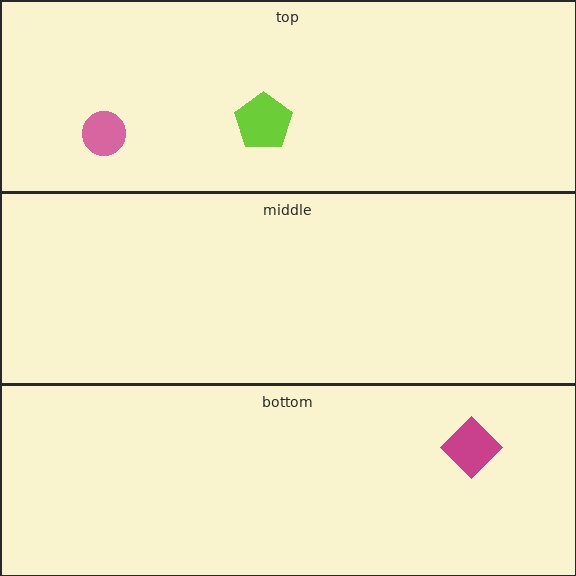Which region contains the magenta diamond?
The bottom region.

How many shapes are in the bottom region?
1.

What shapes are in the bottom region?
The magenta diamond.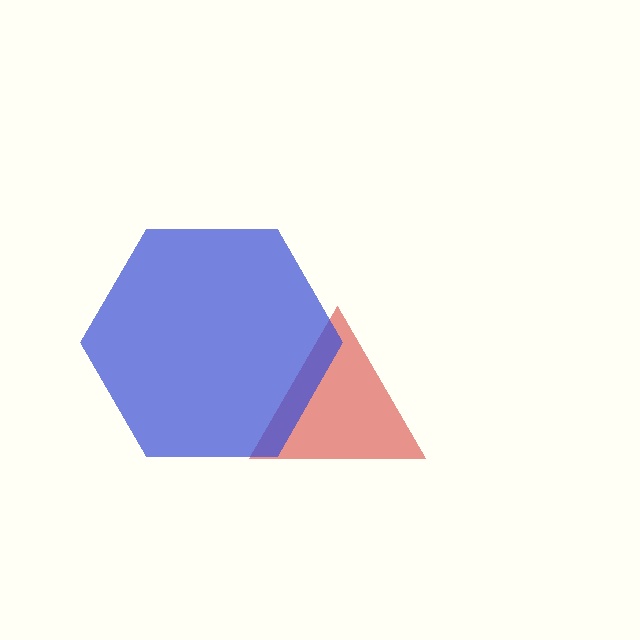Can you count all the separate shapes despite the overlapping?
Yes, there are 2 separate shapes.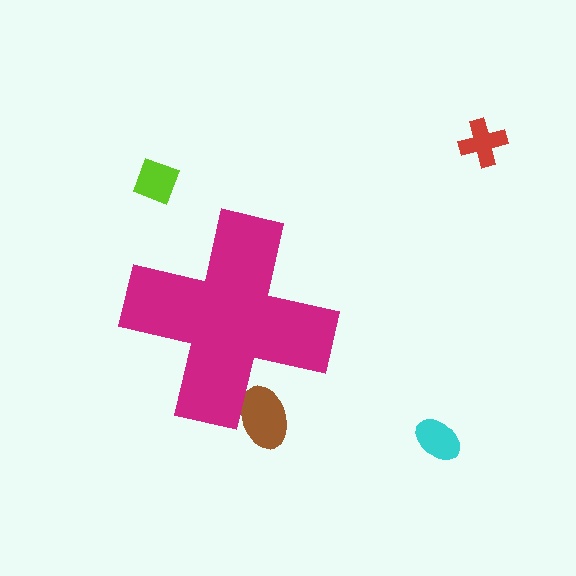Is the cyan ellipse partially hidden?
No, the cyan ellipse is fully visible.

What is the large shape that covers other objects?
A magenta cross.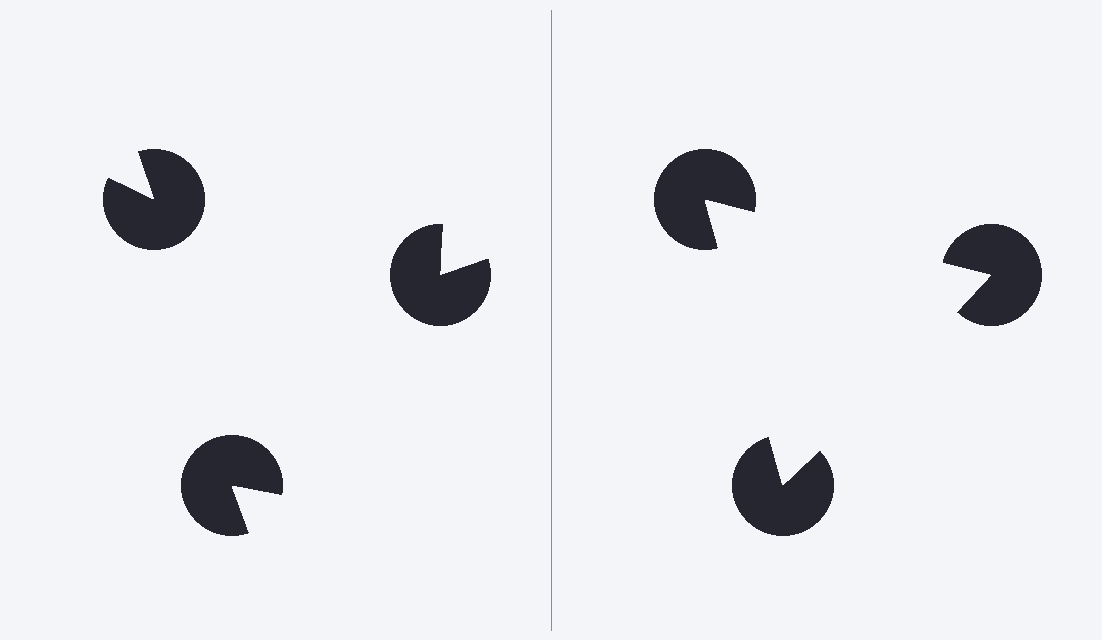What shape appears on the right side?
An illusory triangle.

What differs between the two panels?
The pac-man discs are positioned identically on both sides; only the wedge orientations differ. On the right they align to a triangle; on the left they are misaligned.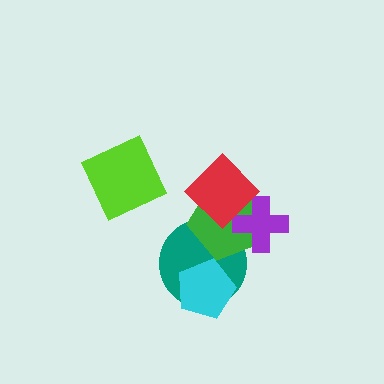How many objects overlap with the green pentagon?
3 objects overlap with the green pentagon.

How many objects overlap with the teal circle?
2 objects overlap with the teal circle.